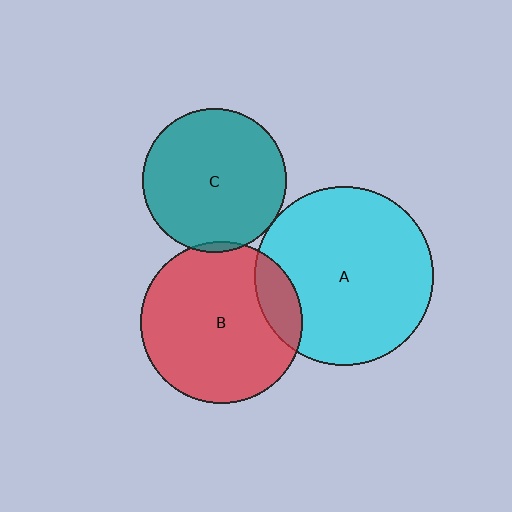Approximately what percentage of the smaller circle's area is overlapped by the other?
Approximately 5%.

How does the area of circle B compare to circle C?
Approximately 1.3 times.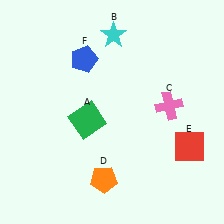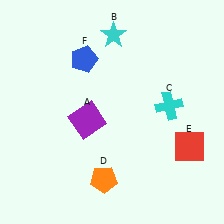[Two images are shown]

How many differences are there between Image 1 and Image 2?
There are 2 differences between the two images.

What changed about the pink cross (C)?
In Image 1, C is pink. In Image 2, it changed to cyan.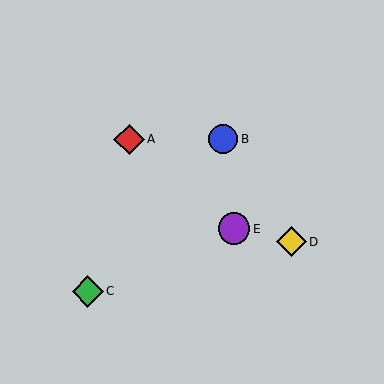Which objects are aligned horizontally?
Objects A, B are aligned horizontally.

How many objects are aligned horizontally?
2 objects (A, B) are aligned horizontally.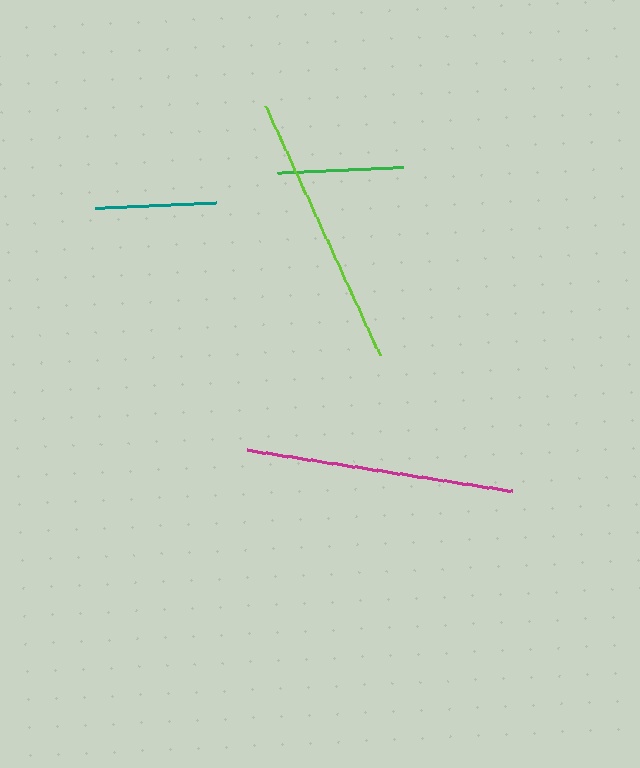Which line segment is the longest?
The lime line is the longest at approximately 275 pixels.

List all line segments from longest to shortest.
From longest to shortest: lime, magenta, green, teal.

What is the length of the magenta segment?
The magenta segment is approximately 268 pixels long.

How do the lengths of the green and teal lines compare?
The green and teal lines are approximately the same length.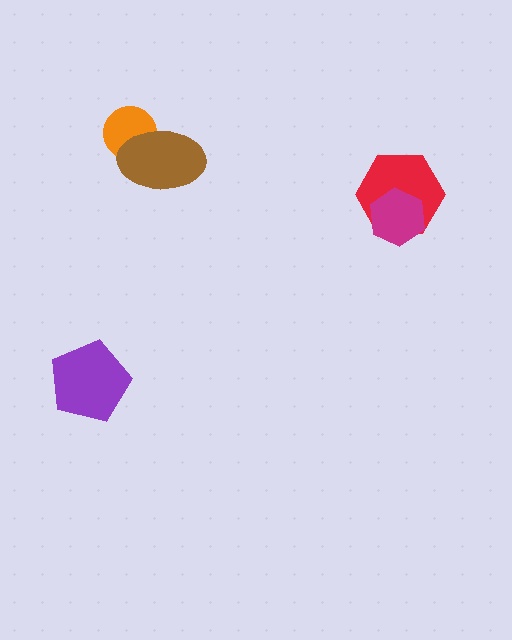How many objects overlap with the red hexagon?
1 object overlaps with the red hexagon.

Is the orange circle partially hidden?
Yes, it is partially covered by another shape.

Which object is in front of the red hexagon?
The magenta hexagon is in front of the red hexagon.